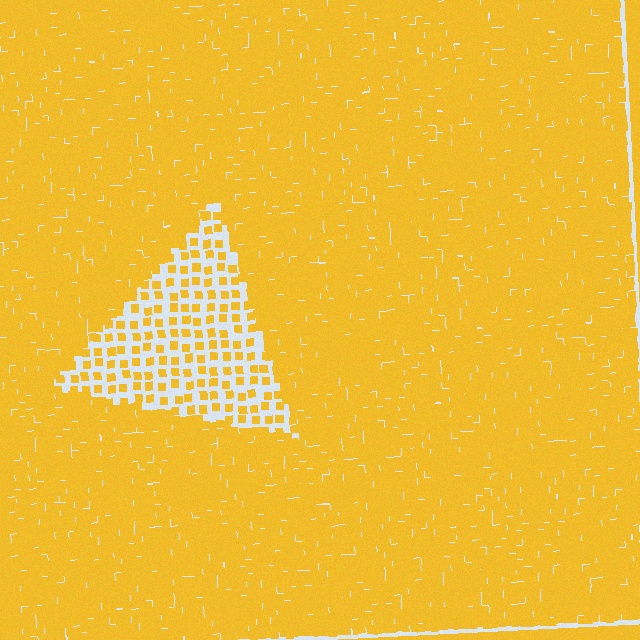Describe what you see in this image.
The image contains small yellow elements arranged at two different densities. A triangle-shaped region is visible where the elements are less densely packed than the surrounding area.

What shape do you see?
I see a triangle.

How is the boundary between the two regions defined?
The boundary is defined by a change in element density (approximately 3.1x ratio). All elements are the same color, size, and shape.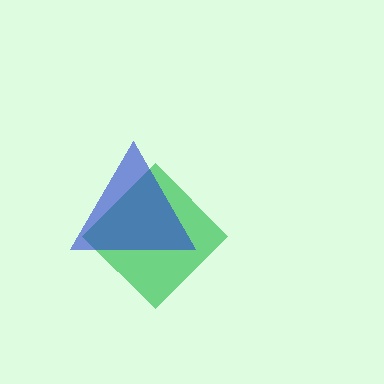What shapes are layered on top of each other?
The layered shapes are: a green diamond, a blue triangle.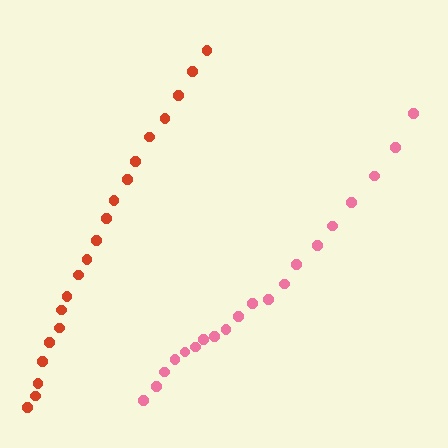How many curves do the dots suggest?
There are 2 distinct paths.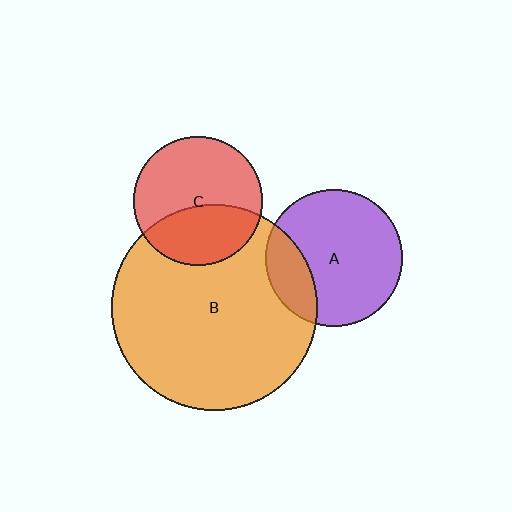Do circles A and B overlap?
Yes.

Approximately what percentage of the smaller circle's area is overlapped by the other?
Approximately 20%.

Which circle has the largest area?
Circle B (orange).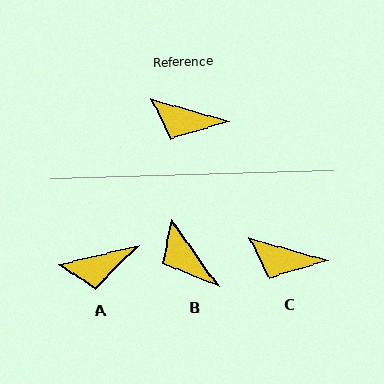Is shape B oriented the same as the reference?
No, it is off by about 38 degrees.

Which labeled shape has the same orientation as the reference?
C.